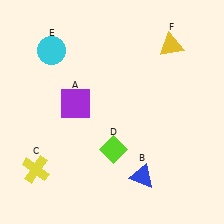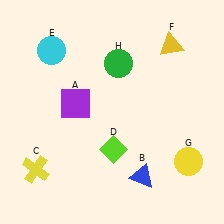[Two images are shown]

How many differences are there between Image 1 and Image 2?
There are 2 differences between the two images.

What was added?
A yellow circle (G), a green circle (H) were added in Image 2.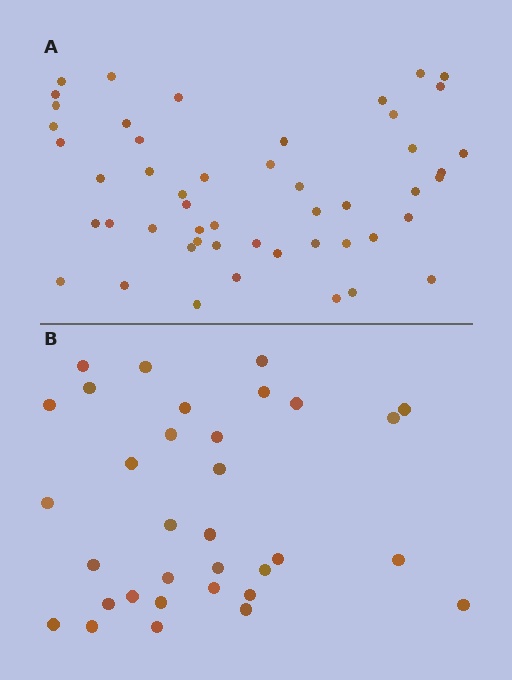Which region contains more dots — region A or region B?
Region A (the top region) has more dots.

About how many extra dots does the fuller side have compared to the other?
Region A has approximately 15 more dots than region B.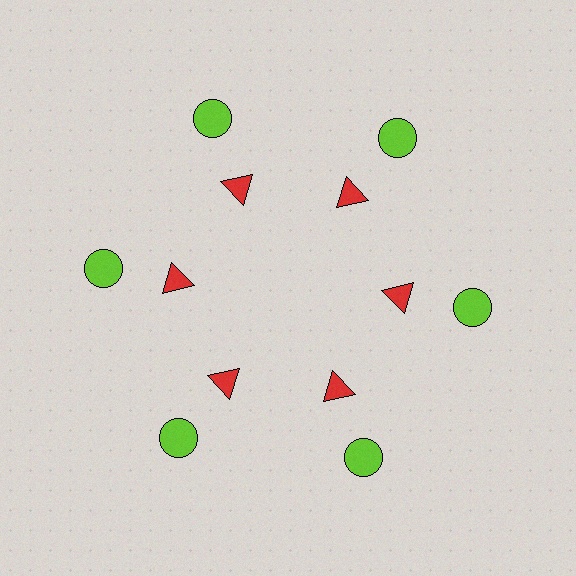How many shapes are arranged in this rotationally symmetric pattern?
There are 12 shapes, arranged in 6 groups of 2.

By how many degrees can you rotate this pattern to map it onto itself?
The pattern maps onto itself every 60 degrees of rotation.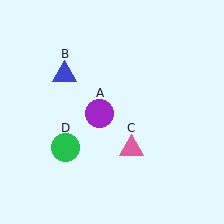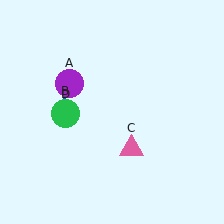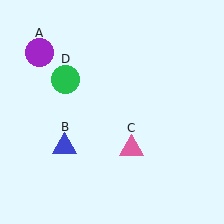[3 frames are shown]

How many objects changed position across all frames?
3 objects changed position: purple circle (object A), blue triangle (object B), green circle (object D).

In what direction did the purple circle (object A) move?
The purple circle (object A) moved up and to the left.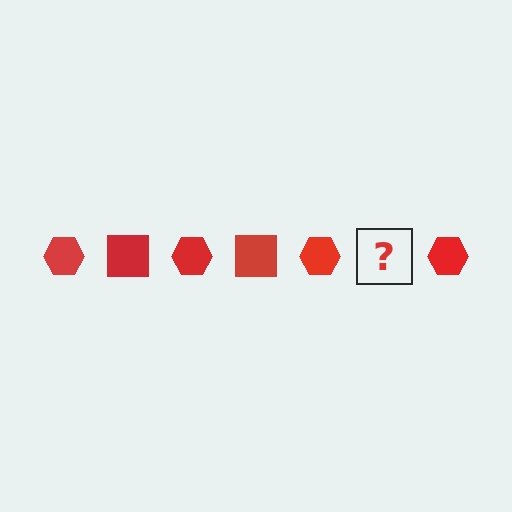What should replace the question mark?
The question mark should be replaced with a red square.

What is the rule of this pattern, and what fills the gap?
The rule is that the pattern cycles through hexagon, square shapes in red. The gap should be filled with a red square.